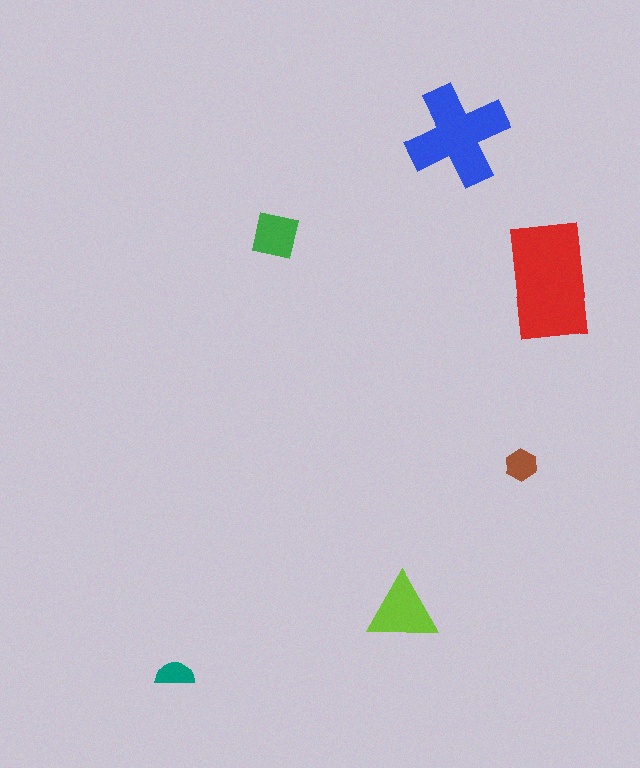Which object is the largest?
The red rectangle.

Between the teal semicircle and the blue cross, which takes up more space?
The blue cross.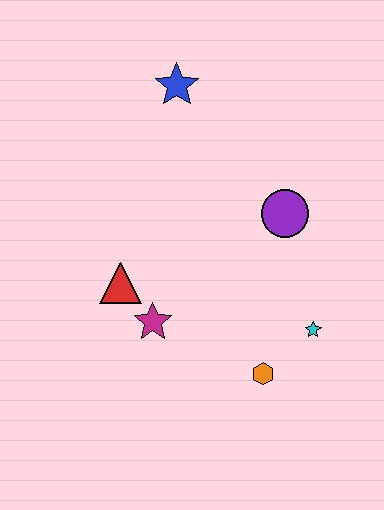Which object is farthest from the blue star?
The orange hexagon is farthest from the blue star.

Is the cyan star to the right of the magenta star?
Yes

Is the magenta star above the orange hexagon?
Yes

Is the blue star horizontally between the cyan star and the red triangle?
Yes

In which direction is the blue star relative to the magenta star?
The blue star is above the magenta star.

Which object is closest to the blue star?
The purple circle is closest to the blue star.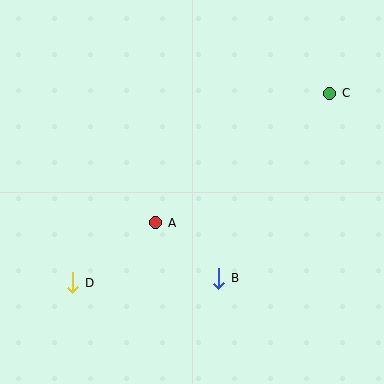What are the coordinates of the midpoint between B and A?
The midpoint between B and A is at (187, 250).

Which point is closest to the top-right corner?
Point C is closest to the top-right corner.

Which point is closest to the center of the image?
Point A at (156, 223) is closest to the center.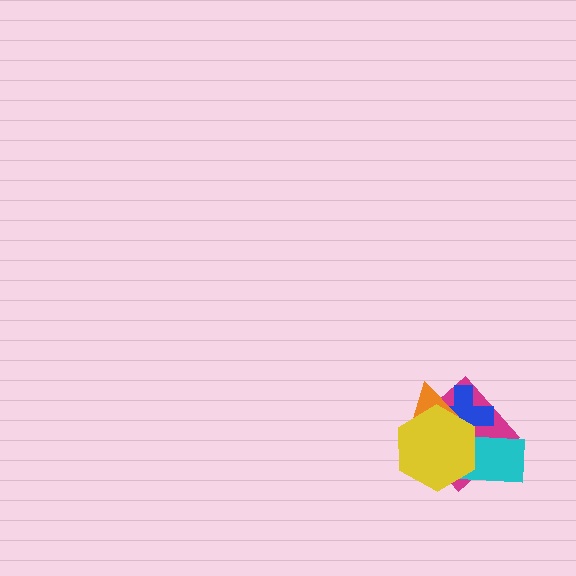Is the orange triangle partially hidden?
Yes, it is partially covered by another shape.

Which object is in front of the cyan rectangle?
The yellow hexagon is in front of the cyan rectangle.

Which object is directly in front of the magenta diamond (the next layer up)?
The blue cross is directly in front of the magenta diamond.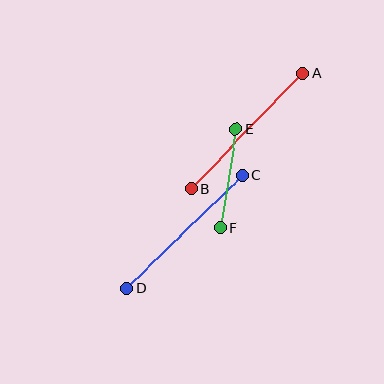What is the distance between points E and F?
The distance is approximately 99 pixels.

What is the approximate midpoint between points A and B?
The midpoint is at approximately (247, 131) pixels.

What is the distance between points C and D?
The distance is approximately 161 pixels.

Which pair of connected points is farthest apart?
Points C and D are farthest apart.